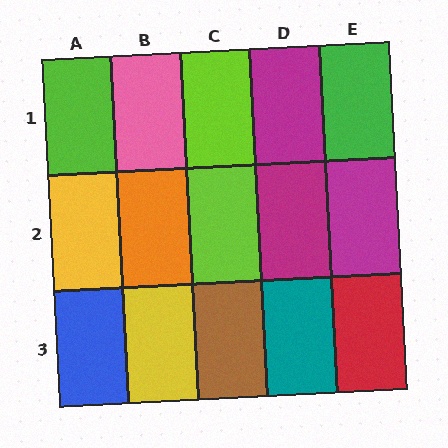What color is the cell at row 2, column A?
Yellow.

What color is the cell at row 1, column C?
Lime.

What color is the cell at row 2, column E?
Magenta.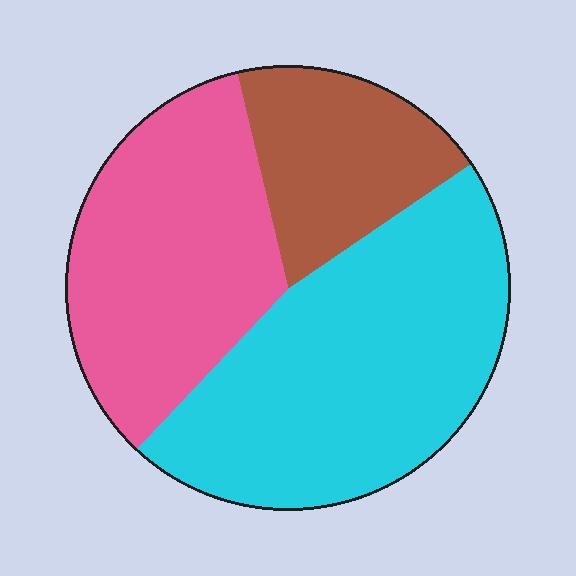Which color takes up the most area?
Cyan, at roughly 45%.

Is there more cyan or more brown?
Cyan.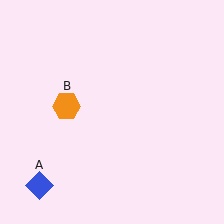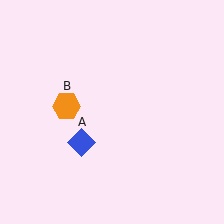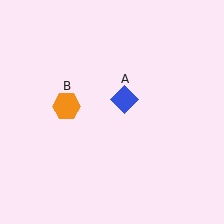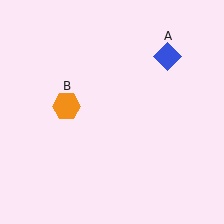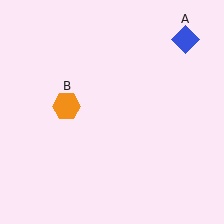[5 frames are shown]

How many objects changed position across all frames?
1 object changed position: blue diamond (object A).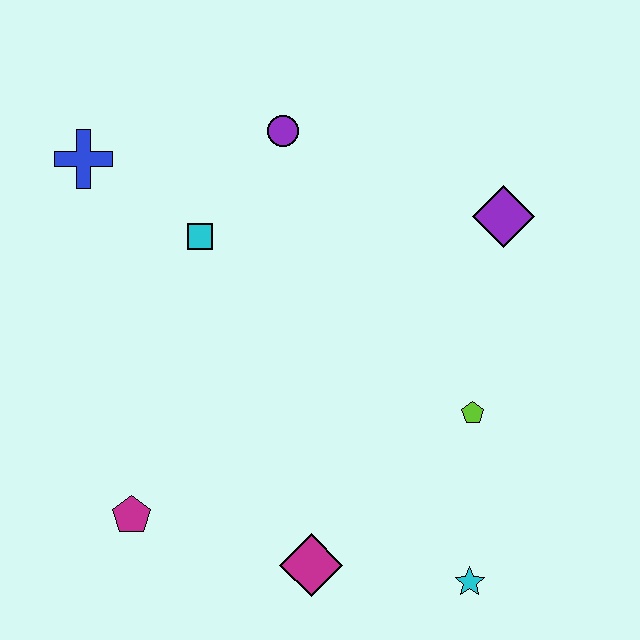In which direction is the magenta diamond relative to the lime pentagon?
The magenta diamond is to the left of the lime pentagon.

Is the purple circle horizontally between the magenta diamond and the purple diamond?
No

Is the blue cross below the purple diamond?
No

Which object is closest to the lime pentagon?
The cyan star is closest to the lime pentagon.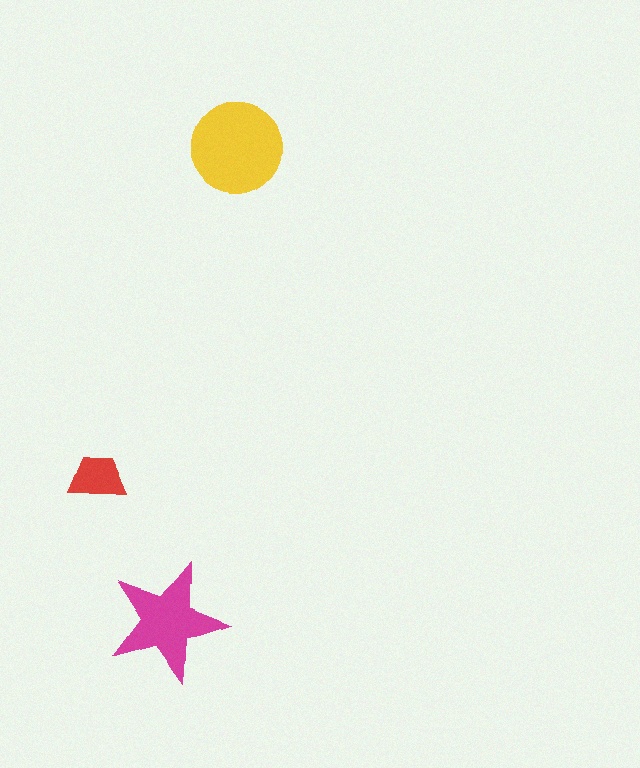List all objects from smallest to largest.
The red trapezoid, the magenta star, the yellow circle.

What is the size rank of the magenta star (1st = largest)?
2nd.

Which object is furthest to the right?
The yellow circle is rightmost.